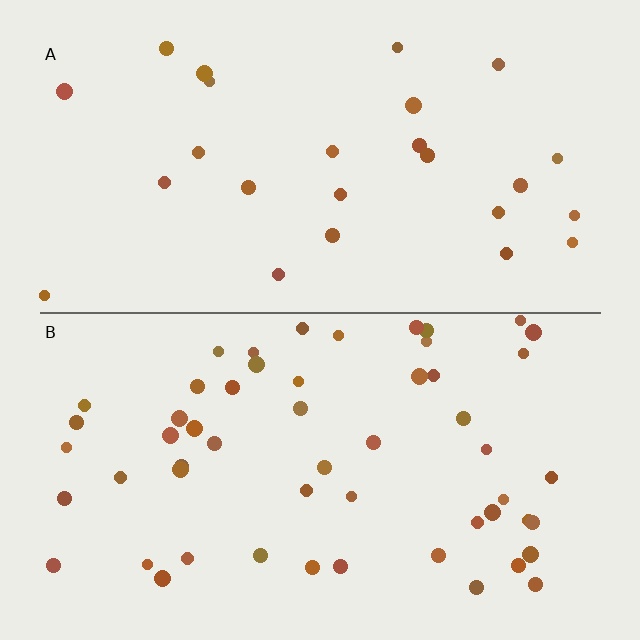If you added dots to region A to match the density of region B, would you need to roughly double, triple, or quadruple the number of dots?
Approximately double.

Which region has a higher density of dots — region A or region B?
B (the bottom).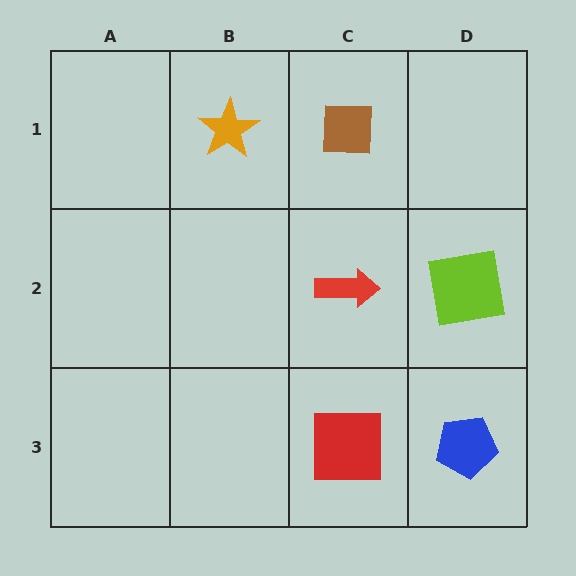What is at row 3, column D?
A blue pentagon.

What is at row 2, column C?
A red arrow.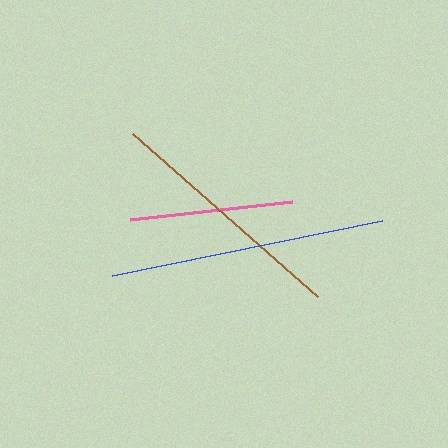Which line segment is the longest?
The blue line is the longest at approximately 276 pixels.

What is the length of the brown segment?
The brown segment is approximately 246 pixels long.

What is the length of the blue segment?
The blue segment is approximately 276 pixels long.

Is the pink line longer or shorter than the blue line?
The blue line is longer than the pink line.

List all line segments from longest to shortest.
From longest to shortest: blue, brown, pink.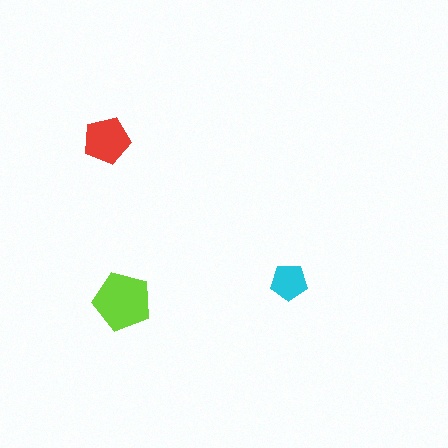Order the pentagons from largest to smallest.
the lime one, the red one, the cyan one.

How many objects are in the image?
There are 3 objects in the image.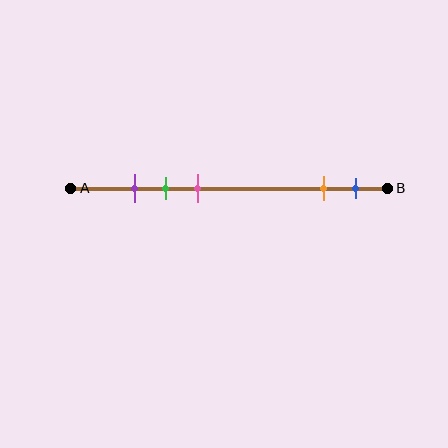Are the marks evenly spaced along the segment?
No, the marks are not evenly spaced.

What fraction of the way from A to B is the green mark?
The green mark is approximately 30% (0.3) of the way from A to B.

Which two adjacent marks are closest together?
The purple and green marks are the closest adjacent pair.